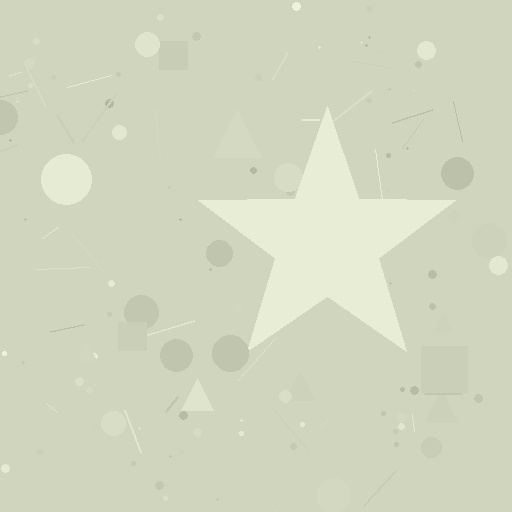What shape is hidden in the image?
A star is hidden in the image.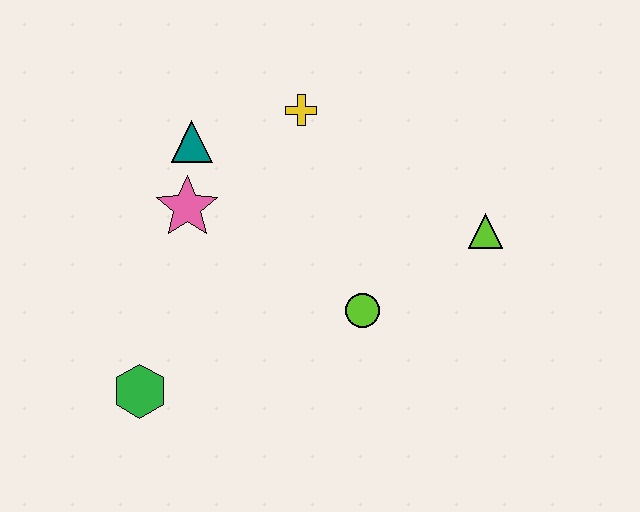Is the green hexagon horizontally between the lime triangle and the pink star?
No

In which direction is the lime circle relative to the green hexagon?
The lime circle is to the right of the green hexagon.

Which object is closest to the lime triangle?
The lime circle is closest to the lime triangle.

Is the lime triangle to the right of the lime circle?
Yes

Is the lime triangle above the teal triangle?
No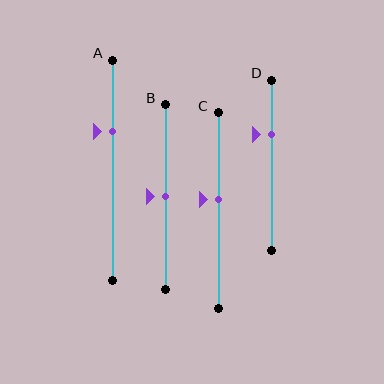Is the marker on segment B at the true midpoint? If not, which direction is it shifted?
Yes, the marker on segment B is at the true midpoint.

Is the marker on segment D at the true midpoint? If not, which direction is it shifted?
No, the marker on segment D is shifted upward by about 18% of the segment length.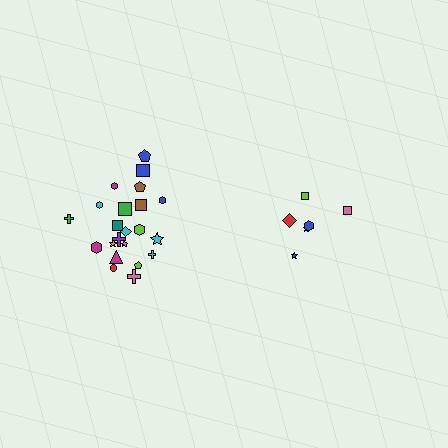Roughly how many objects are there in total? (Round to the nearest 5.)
Roughly 30 objects in total.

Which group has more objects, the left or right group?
The left group.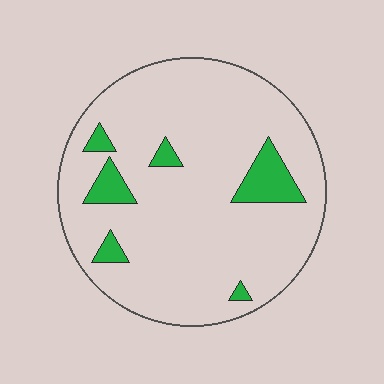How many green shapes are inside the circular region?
6.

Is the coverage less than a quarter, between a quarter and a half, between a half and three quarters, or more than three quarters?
Less than a quarter.